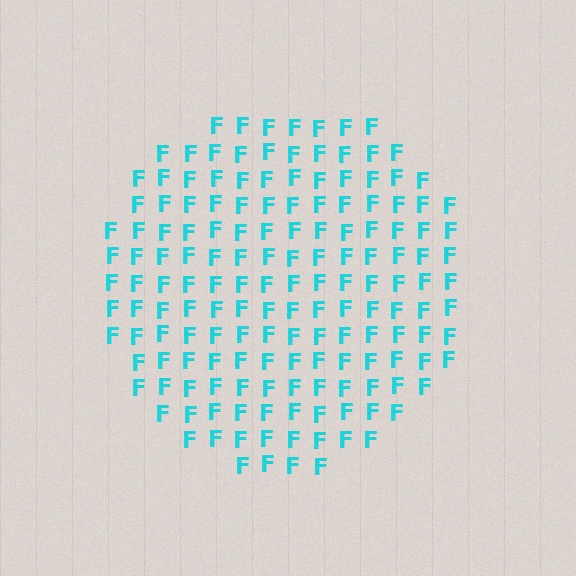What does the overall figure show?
The overall figure shows a circle.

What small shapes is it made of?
It is made of small letter F's.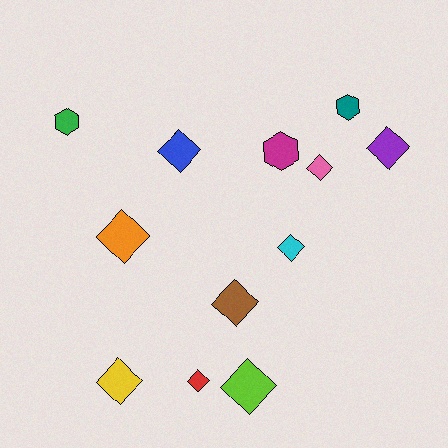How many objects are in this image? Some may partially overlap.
There are 12 objects.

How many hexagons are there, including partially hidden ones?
There are 3 hexagons.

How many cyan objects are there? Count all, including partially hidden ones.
There is 1 cyan object.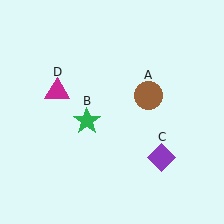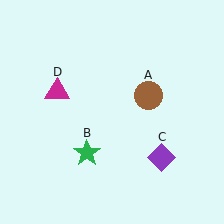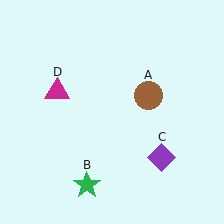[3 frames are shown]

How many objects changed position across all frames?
1 object changed position: green star (object B).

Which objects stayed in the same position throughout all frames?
Brown circle (object A) and purple diamond (object C) and magenta triangle (object D) remained stationary.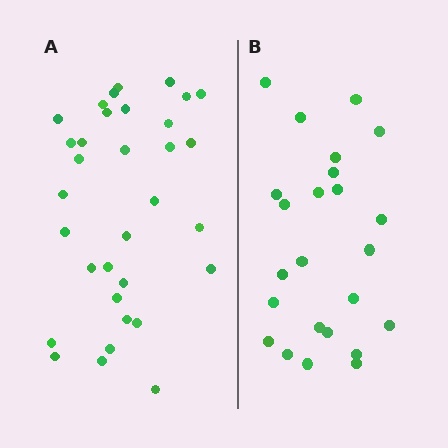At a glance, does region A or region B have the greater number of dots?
Region A (the left region) has more dots.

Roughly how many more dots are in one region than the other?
Region A has roughly 8 or so more dots than region B.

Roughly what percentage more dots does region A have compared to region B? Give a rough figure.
About 40% more.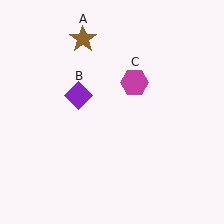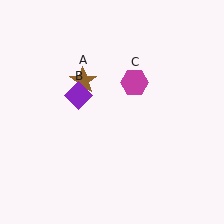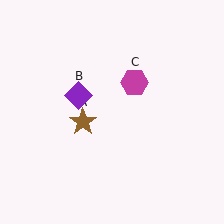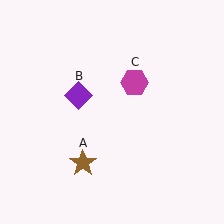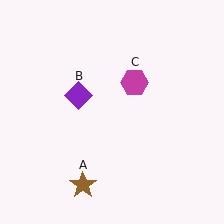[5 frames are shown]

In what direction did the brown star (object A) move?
The brown star (object A) moved down.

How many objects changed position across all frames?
1 object changed position: brown star (object A).